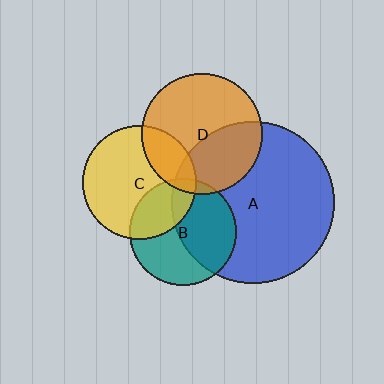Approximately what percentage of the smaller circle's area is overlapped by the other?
Approximately 20%.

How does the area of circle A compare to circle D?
Approximately 1.8 times.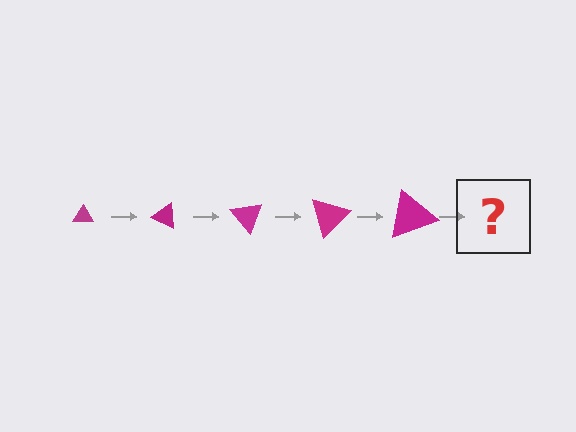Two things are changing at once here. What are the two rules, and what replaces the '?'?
The two rules are that the triangle grows larger each step and it rotates 25 degrees each step. The '?' should be a triangle, larger than the previous one and rotated 125 degrees from the start.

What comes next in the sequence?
The next element should be a triangle, larger than the previous one and rotated 125 degrees from the start.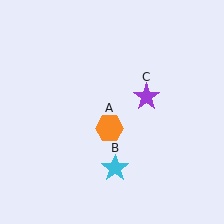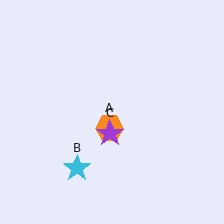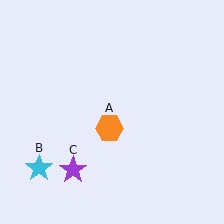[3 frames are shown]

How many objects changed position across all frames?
2 objects changed position: cyan star (object B), purple star (object C).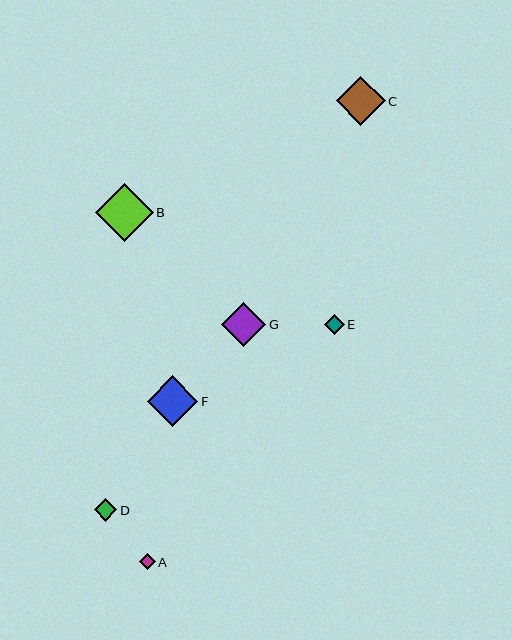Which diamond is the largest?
Diamond B is the largest with a size of approximately 58 pixels.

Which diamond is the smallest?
Diamond A is the smallest with a size of approximately 15 pixels.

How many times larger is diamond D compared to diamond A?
Diamond D is approximately 1.5 times the size of diamond A.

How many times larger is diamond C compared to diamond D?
Diamond C is approximately 2.2 times the size of diamond D.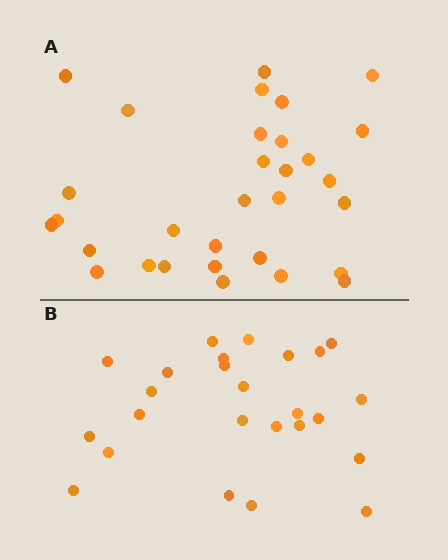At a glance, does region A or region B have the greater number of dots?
Region A (the top region) has more dots.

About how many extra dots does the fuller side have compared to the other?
Region A has about 6 more dots than region B.